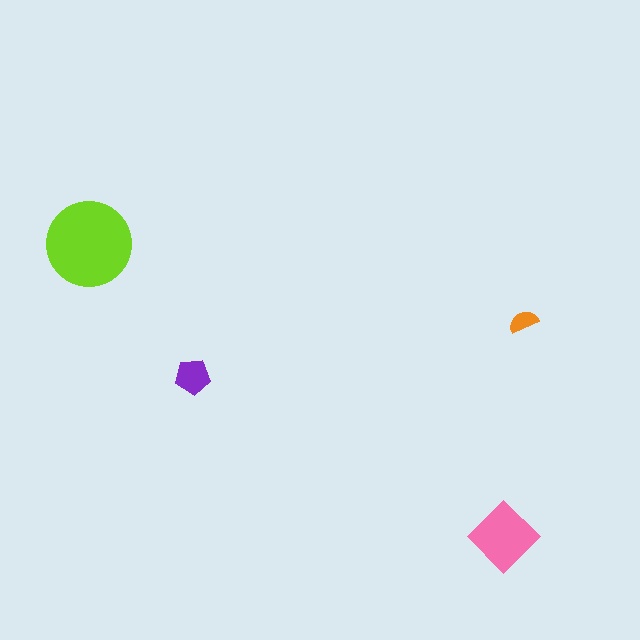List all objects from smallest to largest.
The orange semicircle, the purple pentagon, the pink diamond, the lime circle.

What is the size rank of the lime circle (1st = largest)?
1st.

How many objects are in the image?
There are 4 objects in the image.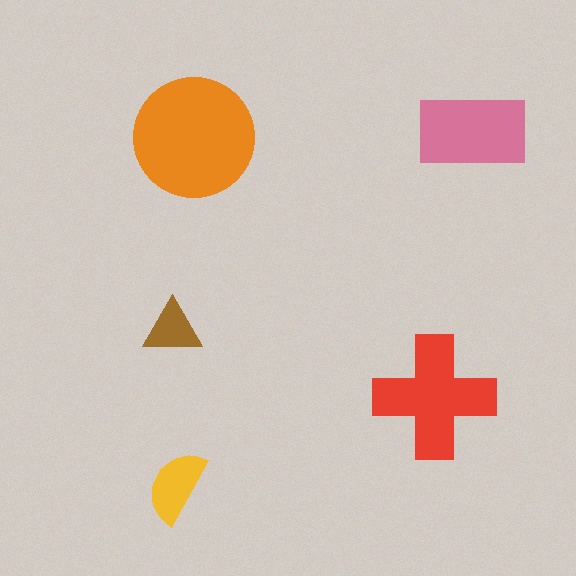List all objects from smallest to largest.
The brown triangle, the yellow semicircle, the pink rectangle, the red cross, the orange circle.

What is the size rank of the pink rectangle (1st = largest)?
3rd.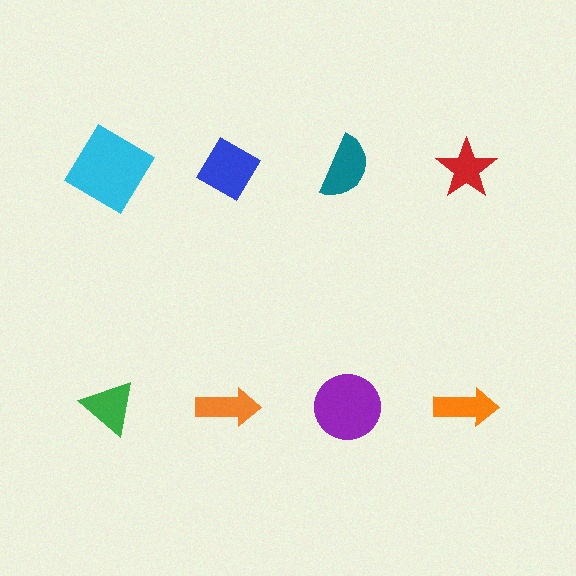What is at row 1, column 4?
A red star.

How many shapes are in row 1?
4 shapes.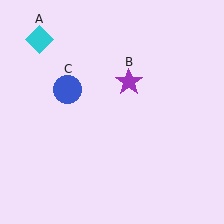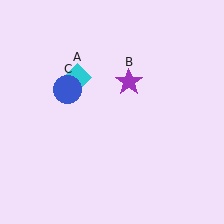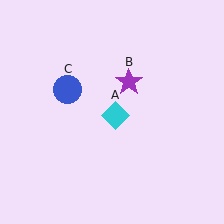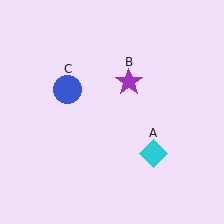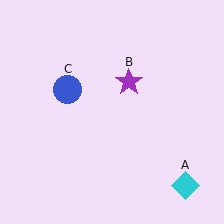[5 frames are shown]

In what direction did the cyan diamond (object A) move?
The cyan diamond (object A) moved down and to the right.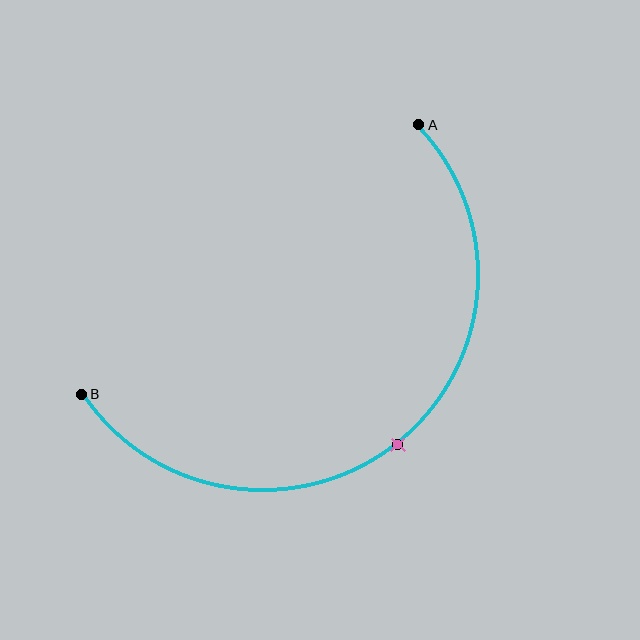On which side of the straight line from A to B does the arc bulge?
The arc bulges below and to the right of the straight line connecting A and B.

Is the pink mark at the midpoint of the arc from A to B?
Yes. The pink mark lies on the arc at equal arc-length from both A and B — it is the arc midpoint.